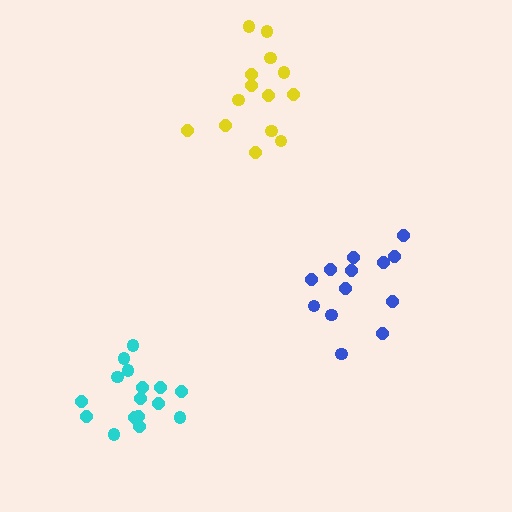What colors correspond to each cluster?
The clusters are colored: blue, yellow, cyan.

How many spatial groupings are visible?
There are 3 spatial groupings.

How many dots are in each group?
Group 1: 13 dots, Group 2: 14 dots, Group 3: 16 dots (43 total).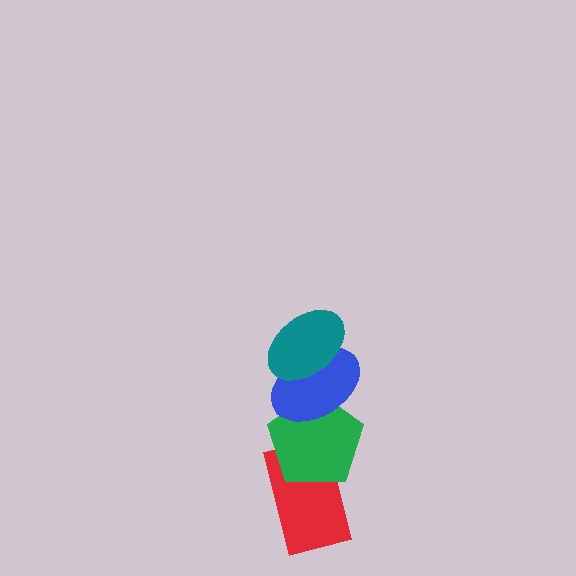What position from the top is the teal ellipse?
The teal ellipse is 1st from the top.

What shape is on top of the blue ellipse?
The teal ellipse is on top of the blue ellipse.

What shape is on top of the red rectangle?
The green pentagon is on top of the red rectangle.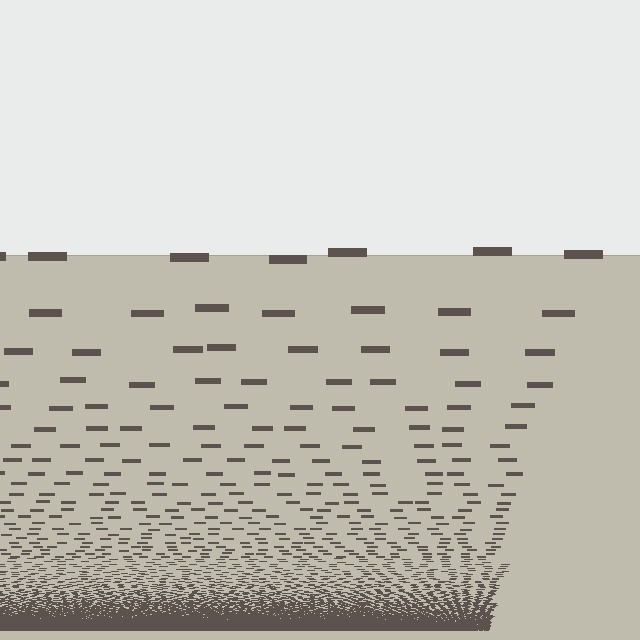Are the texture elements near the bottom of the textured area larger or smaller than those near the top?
Smaller. The gradient is inverted — elements near the bottom are smaller and denser.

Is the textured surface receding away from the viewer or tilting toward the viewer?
The surface appears to tilt toward the viewer. Texture elements get larger and sparser toward the top.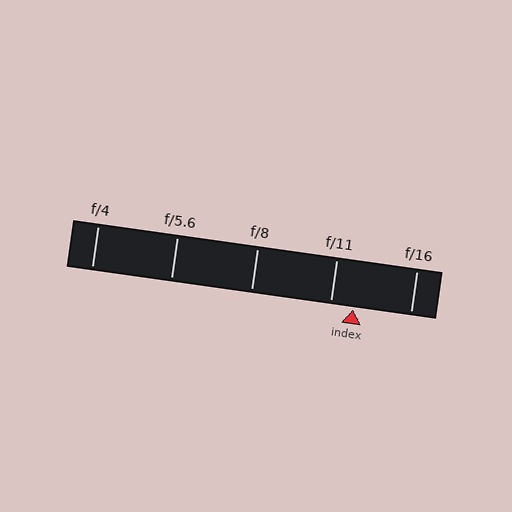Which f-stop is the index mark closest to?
The index mark is closest to f/11.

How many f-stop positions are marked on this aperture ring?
There are 5 f-stop positions marked.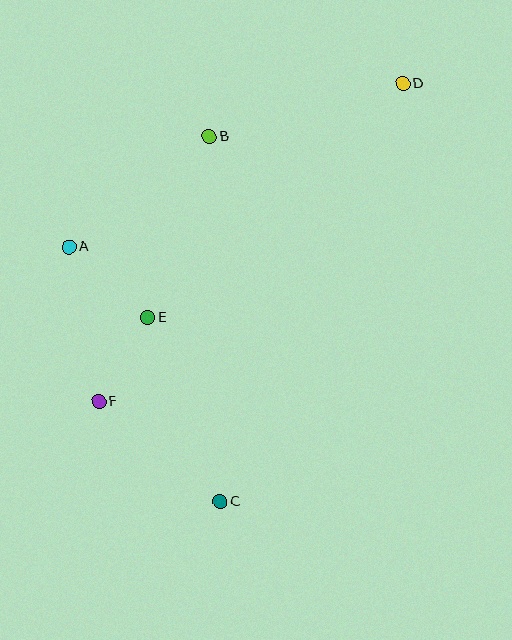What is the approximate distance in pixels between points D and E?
The distance between D and E is approximately 346 pixels.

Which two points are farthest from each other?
Points C and D are farthest from each other.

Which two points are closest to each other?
Points E and F are closest to each other.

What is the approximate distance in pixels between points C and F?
The distance between C and F is approximately 158 pixels.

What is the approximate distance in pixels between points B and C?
The distance between B and C is approximately 366 pixels.